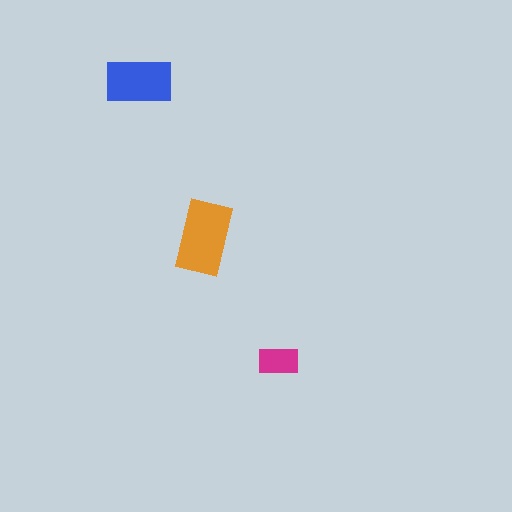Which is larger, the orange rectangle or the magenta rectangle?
The orange one.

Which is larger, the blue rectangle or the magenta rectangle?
The blue one.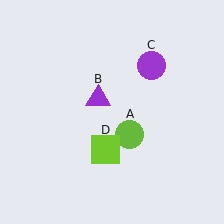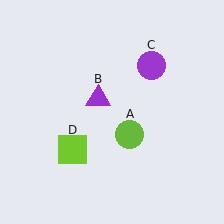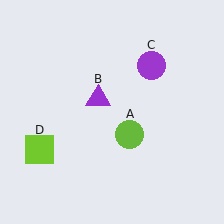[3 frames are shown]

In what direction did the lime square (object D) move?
The lime square (object D) moved left.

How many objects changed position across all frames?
1 object changed position: lime square (object D).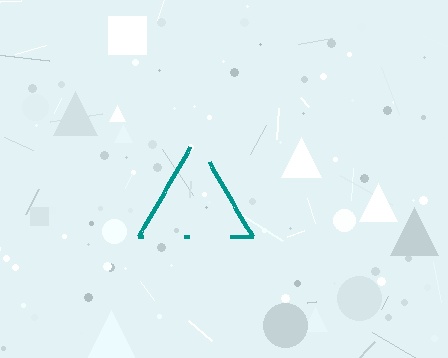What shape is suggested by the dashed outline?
The dashed outline suggests a triangle.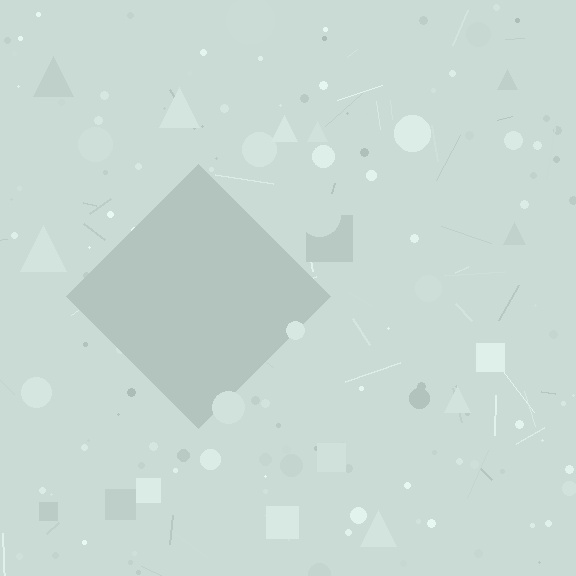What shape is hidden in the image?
A diamond is hidden in the image.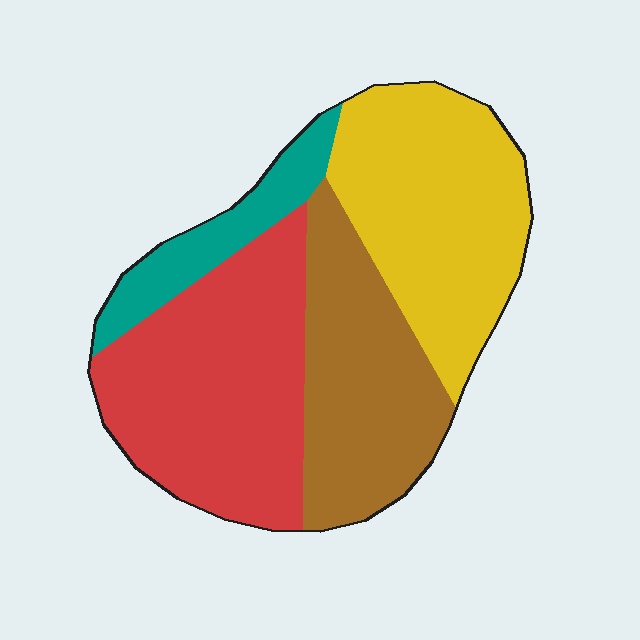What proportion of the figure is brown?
Brown covers roughly 25% of the figure.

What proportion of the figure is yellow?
Yellow takes up about one third (1/3) of the figure.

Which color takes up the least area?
Teal, at roughly 10%.